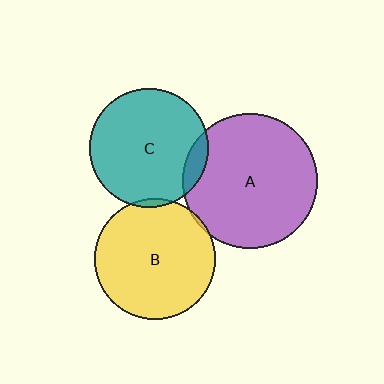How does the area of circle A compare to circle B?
Approximately 1.2 times.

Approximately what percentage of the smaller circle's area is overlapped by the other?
Approximately 10%.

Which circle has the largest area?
Circle A (purple).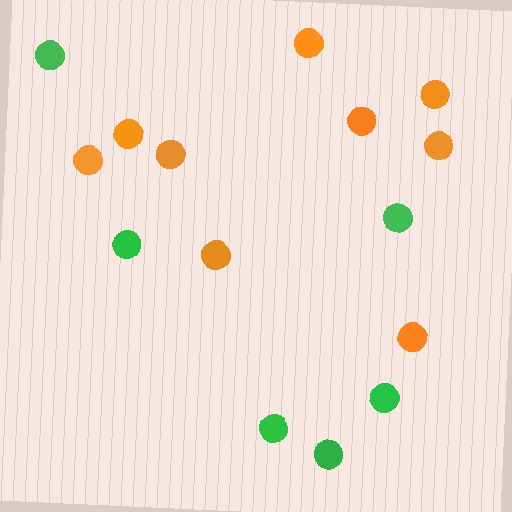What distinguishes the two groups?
There are 2 groups: one group of green circles (6) and one group of orange circles (9).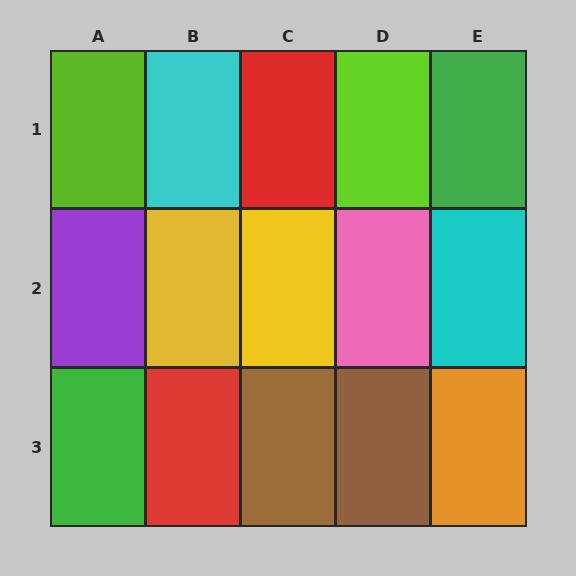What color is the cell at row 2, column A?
Purple.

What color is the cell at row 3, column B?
Red.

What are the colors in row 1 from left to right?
Lime, cyan, red, lime, green.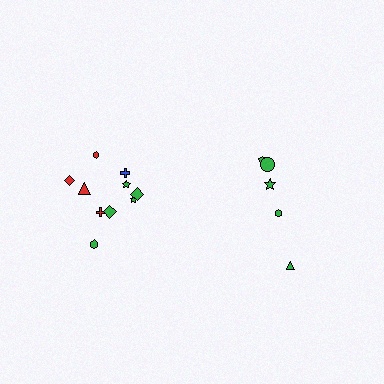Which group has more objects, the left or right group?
The left group.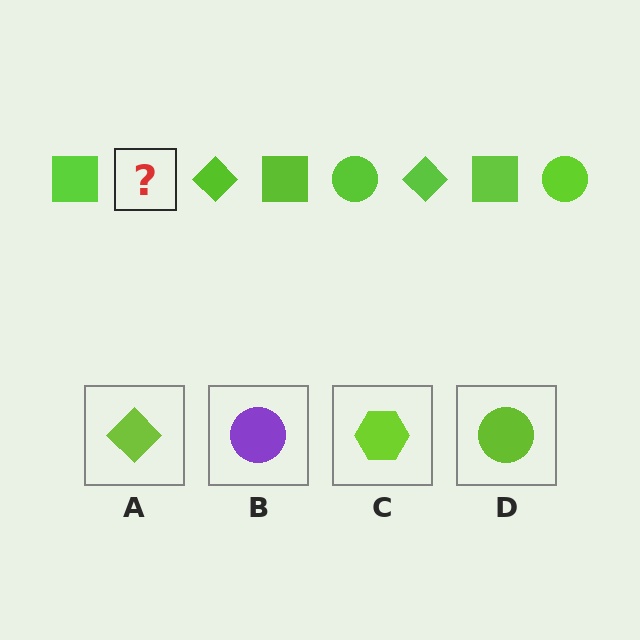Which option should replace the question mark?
Option D.